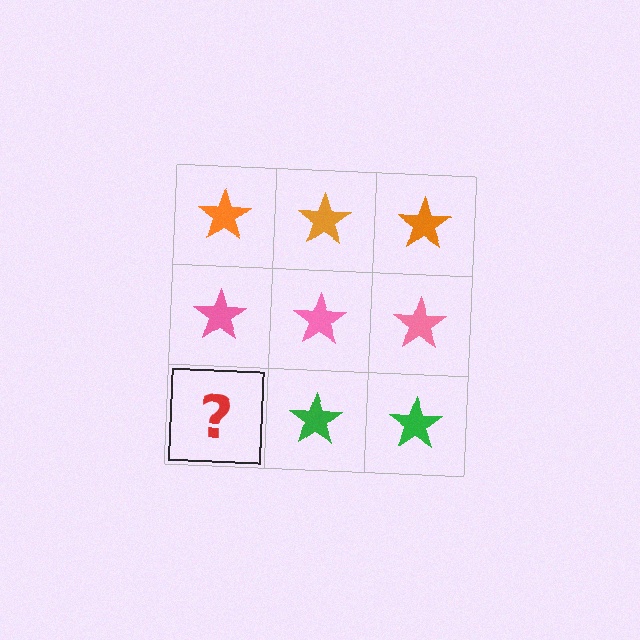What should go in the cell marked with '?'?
The missing cell should contain a green star.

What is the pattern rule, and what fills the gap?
The rule is that each row has a consistent color. The gap should be filled with a green star.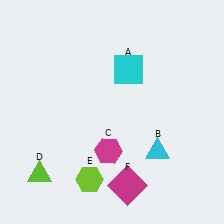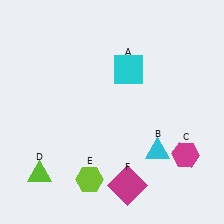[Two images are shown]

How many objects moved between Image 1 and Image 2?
1 object moved between the two images.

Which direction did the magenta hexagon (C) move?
The magenta hexagon (C) moved right.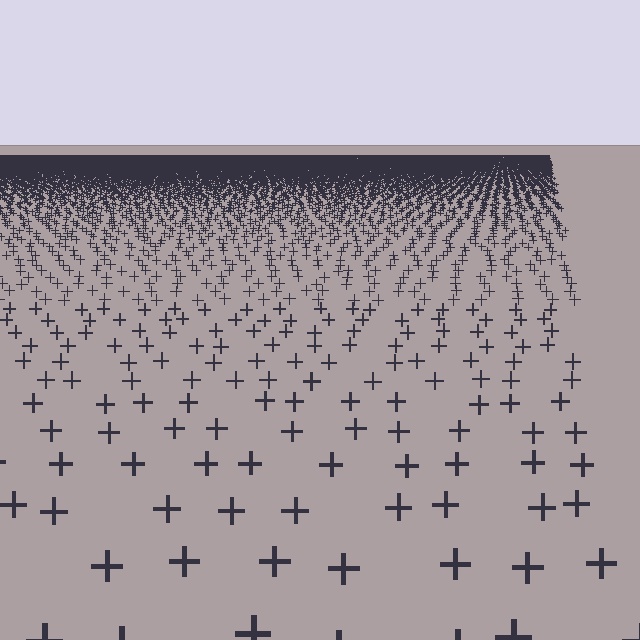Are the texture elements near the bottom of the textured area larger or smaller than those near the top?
Larger. Near the bottom, elements are closer to the viewer and appear at a bigger on-screen size.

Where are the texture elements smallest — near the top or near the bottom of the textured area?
Near the top.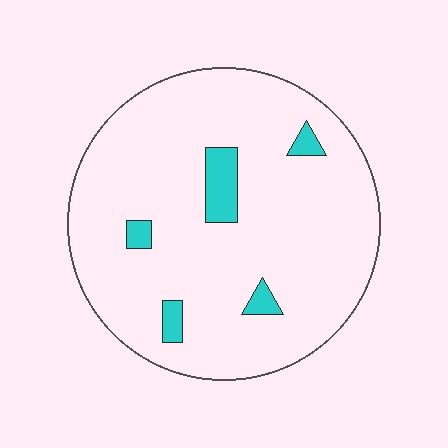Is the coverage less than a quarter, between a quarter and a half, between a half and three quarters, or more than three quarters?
Less than a quarter.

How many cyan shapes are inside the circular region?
5.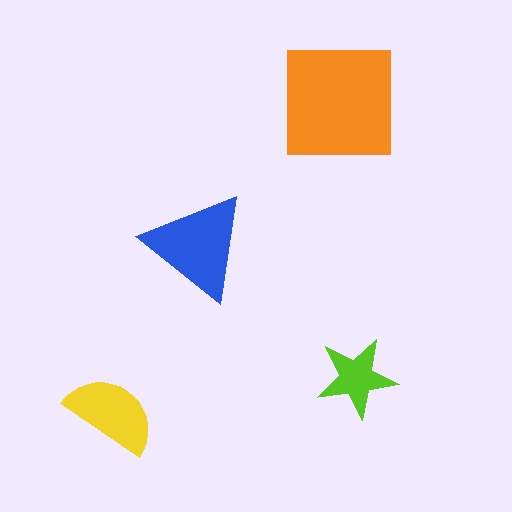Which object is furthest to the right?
The lime star is rightmost.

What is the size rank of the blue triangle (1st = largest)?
2nd.